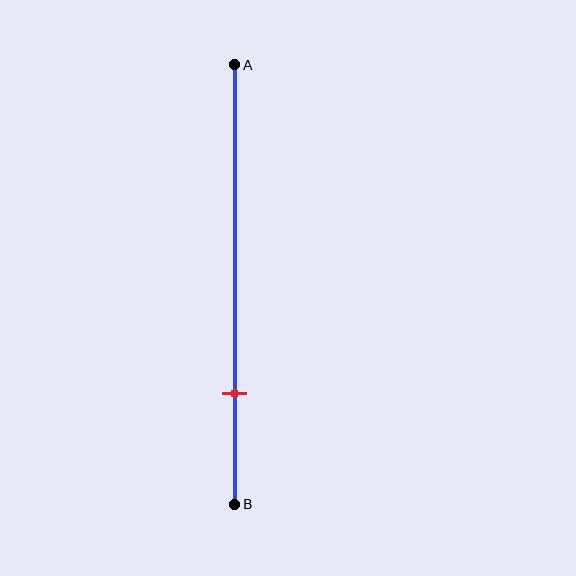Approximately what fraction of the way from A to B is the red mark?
The red mark is approximately 75% of the way from A to B.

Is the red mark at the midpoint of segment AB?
No, the mark is at about 75% from A, not at the 50% midpoint.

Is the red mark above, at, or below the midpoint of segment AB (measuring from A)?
The red mark is below the midpoint of segment AB.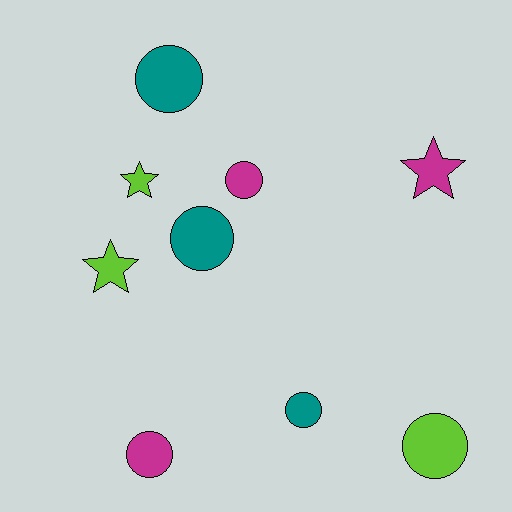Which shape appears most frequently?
Circle, with 6 objects.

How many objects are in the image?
There are 9 objects.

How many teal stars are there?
There are no teal stars.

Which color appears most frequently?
Teal, with 3 objects.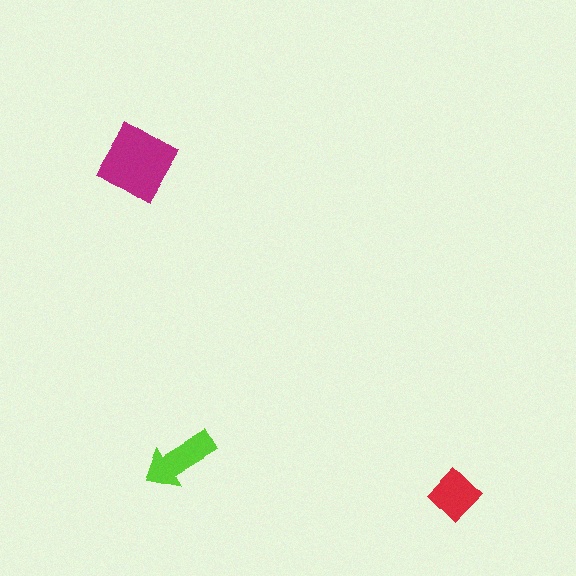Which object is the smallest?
The red diamond.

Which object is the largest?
The magenta diamond.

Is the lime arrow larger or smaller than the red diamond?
Larger.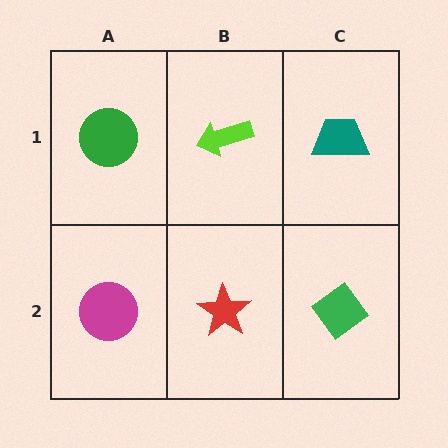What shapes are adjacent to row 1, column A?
A magenta circle (row 2, column A), a lime arrow (row 1, column B).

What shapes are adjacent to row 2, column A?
A green circle (row 1, column A), a red star (row 2, column B).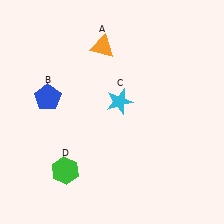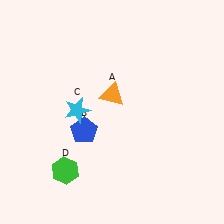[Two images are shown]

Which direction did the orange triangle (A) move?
The orange triangle (A) moved down.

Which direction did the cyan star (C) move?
The cyan star (C) moved left.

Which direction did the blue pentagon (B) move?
The blue pentagon (B) moved right.